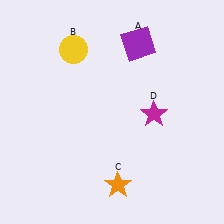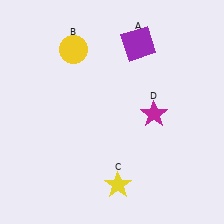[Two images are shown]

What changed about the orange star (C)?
In Image 1, C is orange. In Image 2, it changed to yellow.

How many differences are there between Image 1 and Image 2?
There is 1 difference between the two images.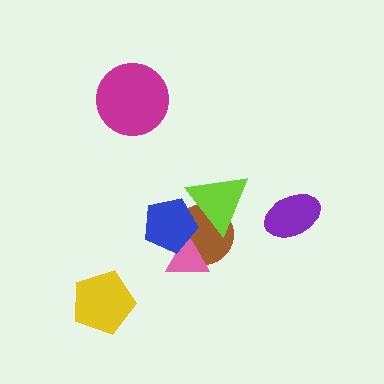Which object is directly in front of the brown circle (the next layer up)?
The lime triangle is directly in front of the brown circle.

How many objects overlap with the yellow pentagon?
0 objects overlap with the yellow pentagon.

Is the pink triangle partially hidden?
Yes, it is partially covered by another shape.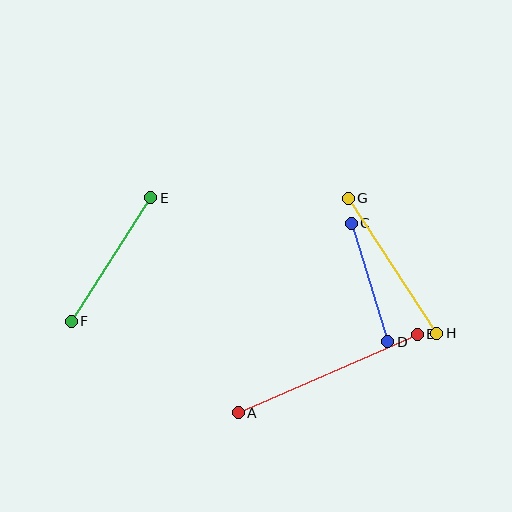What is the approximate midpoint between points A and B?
The midpoint is at approximately (328, 374) pixels.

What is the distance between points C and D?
The distance is approximately 124 pixels.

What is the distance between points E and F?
The distance is approximately 147 pixels.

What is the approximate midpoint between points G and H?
The midpoint is at approximately (393, 266) pixels.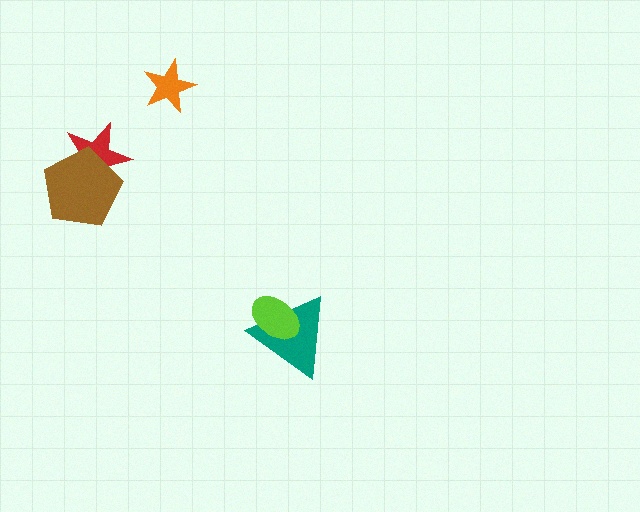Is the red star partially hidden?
Yes, it is partially covered by another shape.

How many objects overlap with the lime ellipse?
1 object overlaps with the lime ellipse.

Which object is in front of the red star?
The brown pentagon is in front of the red star.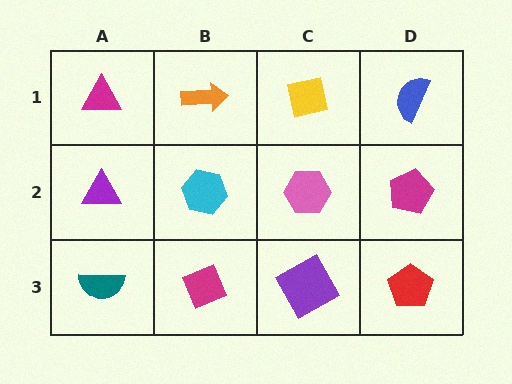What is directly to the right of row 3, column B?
A purple square.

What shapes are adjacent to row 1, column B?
A cyan hexagon (row 2, column B), a magenta triangle (row 1, column A), a yellow square (row 1, column C).